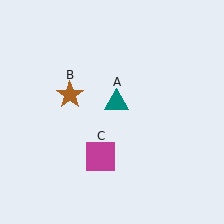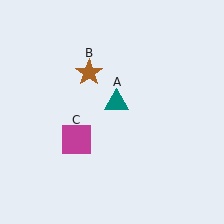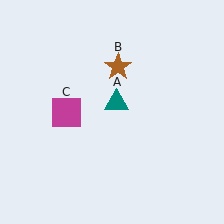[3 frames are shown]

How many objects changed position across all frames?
2 objects changed position: brown star (object B), magenta square (object C).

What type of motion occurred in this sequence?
The brown star (object B), magenta square (object C) rotated clockwise around the center of the scene.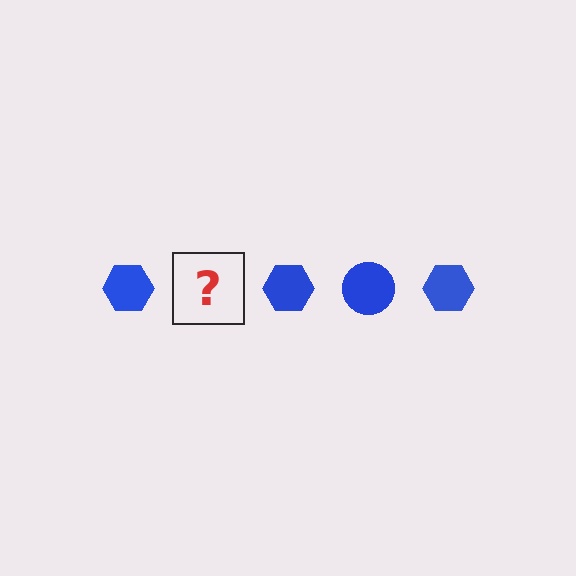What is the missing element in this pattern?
The missing element is a blue circle.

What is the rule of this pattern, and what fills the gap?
The rule is that the pattern cycles through hexagon, circle shapes in blue. The gap should be filled with a blue circle.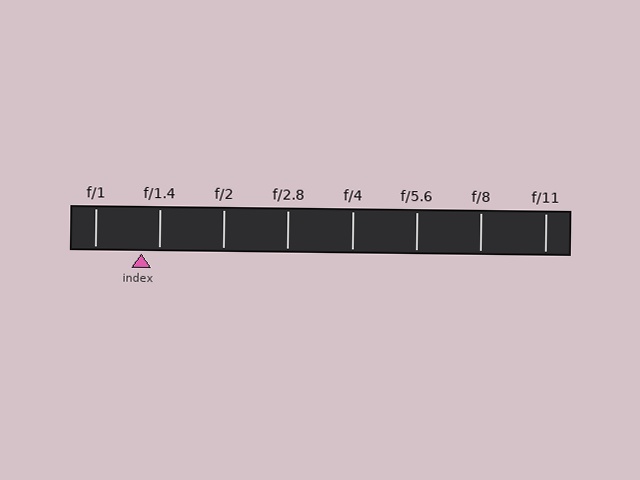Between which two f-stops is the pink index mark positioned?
The index mark is between f/1 and f/1.4.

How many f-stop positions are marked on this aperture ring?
There are 8 f-stop positions marked.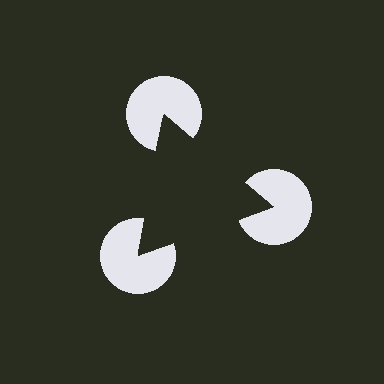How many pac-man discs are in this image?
There are 3 — one at each vertex of the illusory triangle.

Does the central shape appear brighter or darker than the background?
It typically appears slightly darker than the background, even though no actual brightness change is drawn.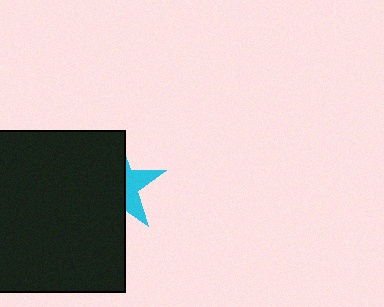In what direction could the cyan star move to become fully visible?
The cyan star could move right. That would shift it out from behind the black square entirely.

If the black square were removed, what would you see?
You would see the complete cyan star.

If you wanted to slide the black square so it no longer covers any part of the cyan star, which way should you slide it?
Slide it left — that is the most direct way to separate the two shapes.